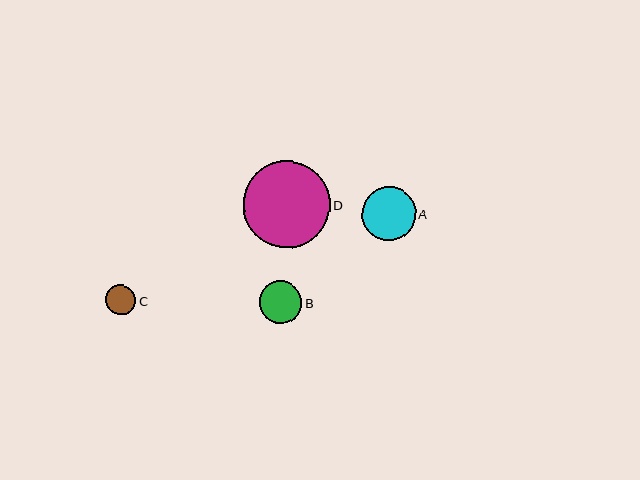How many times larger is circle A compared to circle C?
Circle A is approximately 1.8 times the size of circle C.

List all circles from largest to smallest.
From largest to smallest: D, A, B, C.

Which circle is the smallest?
Circle C is the smallest with a size of approximately 30 pixels.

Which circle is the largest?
Circle D is the largest with a size of approximately 87 pixels.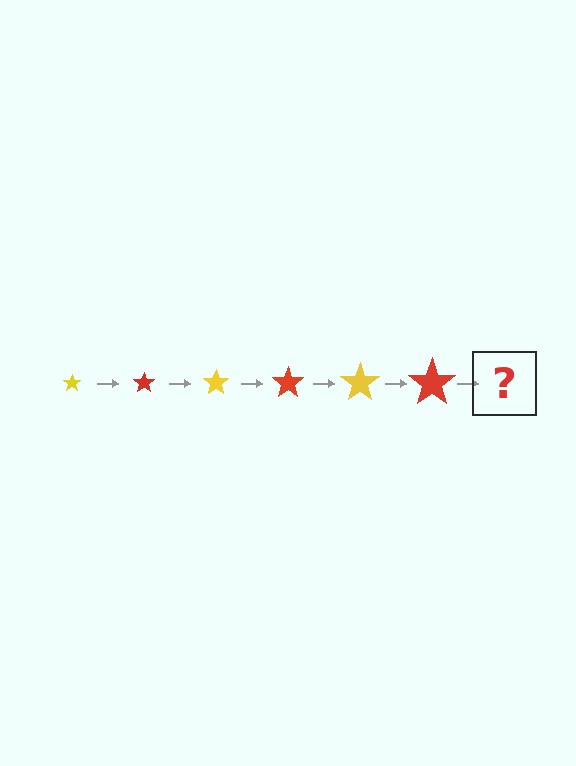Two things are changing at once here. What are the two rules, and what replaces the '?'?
The two rules are that the star grows larger each step and the color cycles through yellow and red. The '?' should be a yellow star, larger than the previous one.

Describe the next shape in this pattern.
It should be a yellow star, larger than the previous one.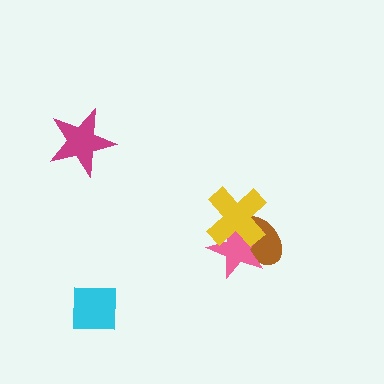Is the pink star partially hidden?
Yes, it is partially covered by another shape.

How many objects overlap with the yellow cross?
2 objects overlap with the yellow cross.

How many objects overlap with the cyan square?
0 objects overlap with the cyan square.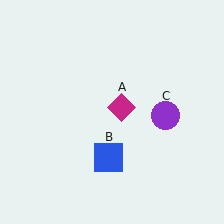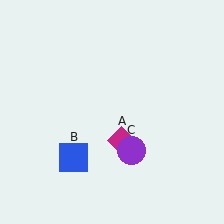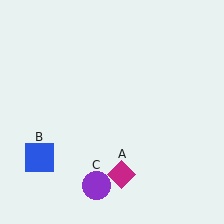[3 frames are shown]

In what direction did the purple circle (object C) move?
The purple circle (object C) moved down and to the left.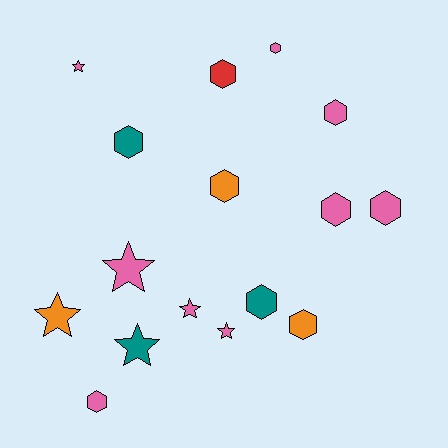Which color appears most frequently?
Pink, with 9 objects.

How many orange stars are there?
There is 1 orange star.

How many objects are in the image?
There are 16 objects.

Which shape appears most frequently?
Hexagon, with 10 objects.